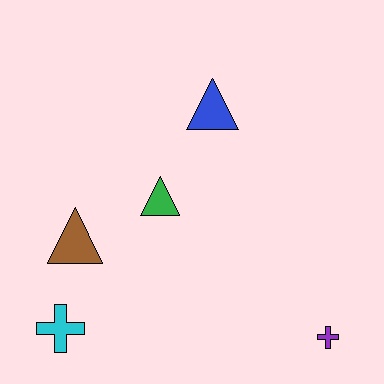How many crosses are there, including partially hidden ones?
There are 2 crosses.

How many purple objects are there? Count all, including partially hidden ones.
There is 1 purple object.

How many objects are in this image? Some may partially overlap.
There are 5 objects.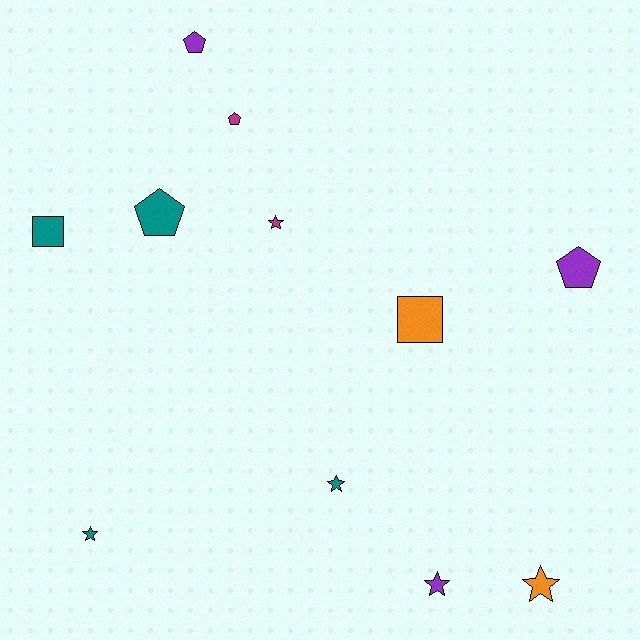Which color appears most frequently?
Teal, with 4 objects.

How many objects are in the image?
There are 11 objects.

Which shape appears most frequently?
Star, with 5 objects.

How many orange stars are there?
There is 1 orange star.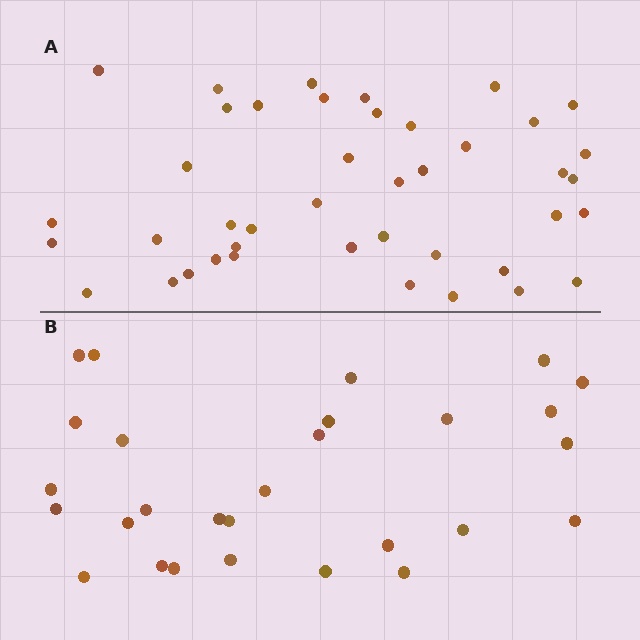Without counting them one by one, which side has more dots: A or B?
Region A (the top region) has more dots.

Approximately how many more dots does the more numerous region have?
Region A has approximately 15 more dots than region B.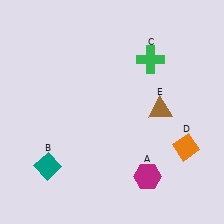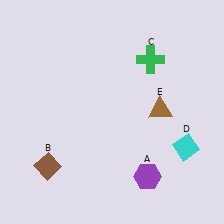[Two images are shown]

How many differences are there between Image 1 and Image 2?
There are 3 differences between the two images.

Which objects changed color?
A changed from magenta to purple. B changed from teal to brown. D changed from orange to cyan.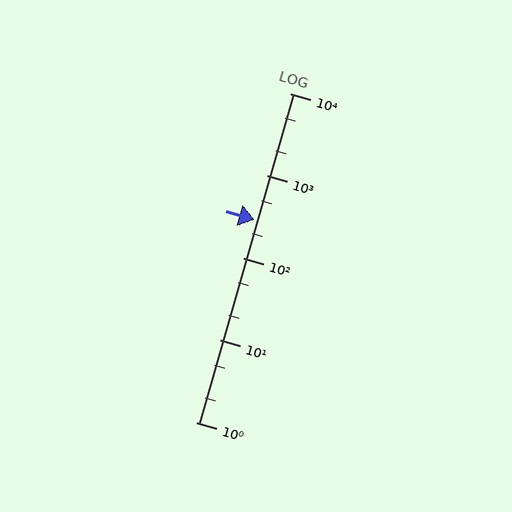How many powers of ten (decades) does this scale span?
The scale spans 4 decades, from 1 to 10000.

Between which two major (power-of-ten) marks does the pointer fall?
The pointer is between 100 and 1000.